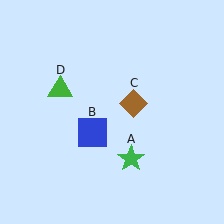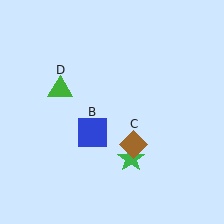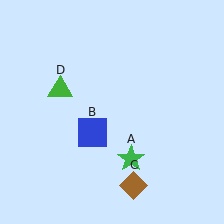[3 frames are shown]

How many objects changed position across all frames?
1 object changed position: brown diamond (object C).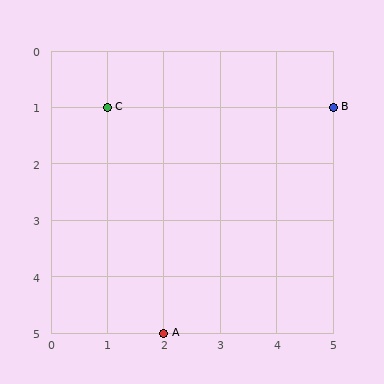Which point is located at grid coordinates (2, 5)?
Point A is at (2, 5).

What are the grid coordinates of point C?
Point C is at grid coordinates (1, 1).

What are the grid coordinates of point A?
Point A is at grid coordinates (2, 5).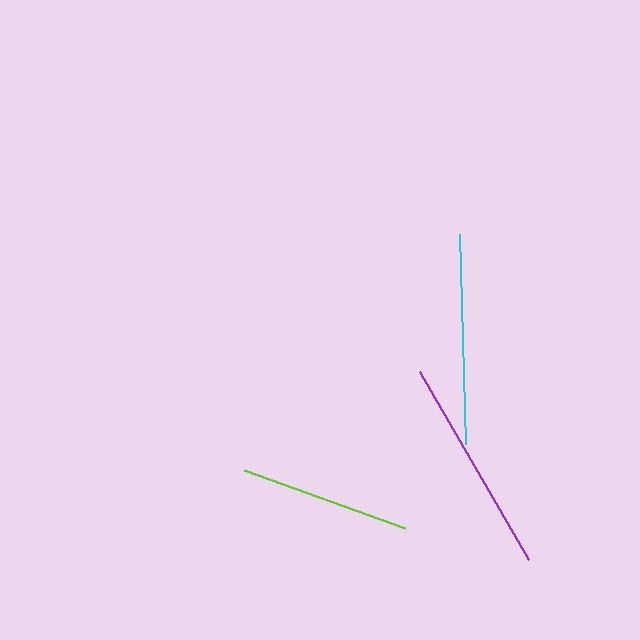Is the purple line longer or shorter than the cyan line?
The purple line is longer than the cyan line.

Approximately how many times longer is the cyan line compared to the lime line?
The cyan line is approximately 1.2 times the length of the lime line.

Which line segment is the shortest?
The lime line is the shortest at approximately 171 pixels.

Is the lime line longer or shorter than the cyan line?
The cyan line is longer than the lime line.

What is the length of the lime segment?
The lime segment is approximately 171 pixels long.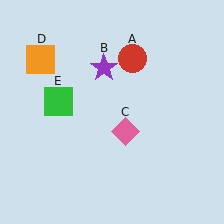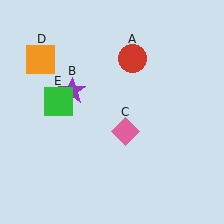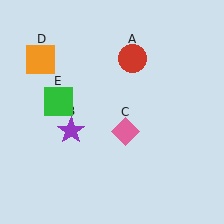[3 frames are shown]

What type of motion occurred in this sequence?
The purple star (object B) rotated counterclockwise around the center of the scene.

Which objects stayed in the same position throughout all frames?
Red circle (object A) and pink diamond (object C) and orange square (object D) and green square (object E) remained stationary.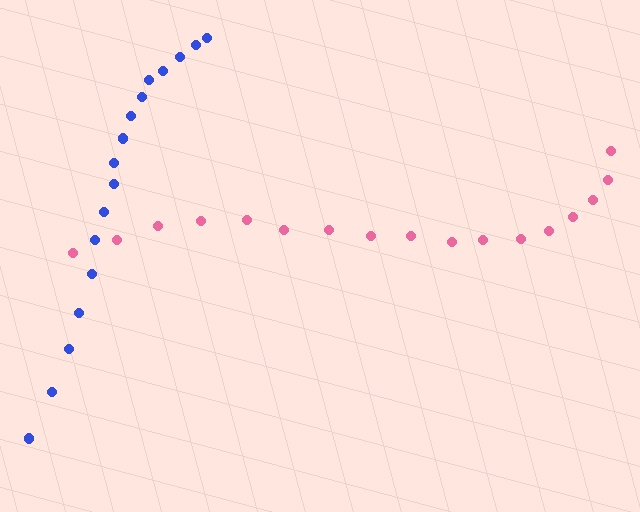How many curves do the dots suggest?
There are 2 distinct paths.